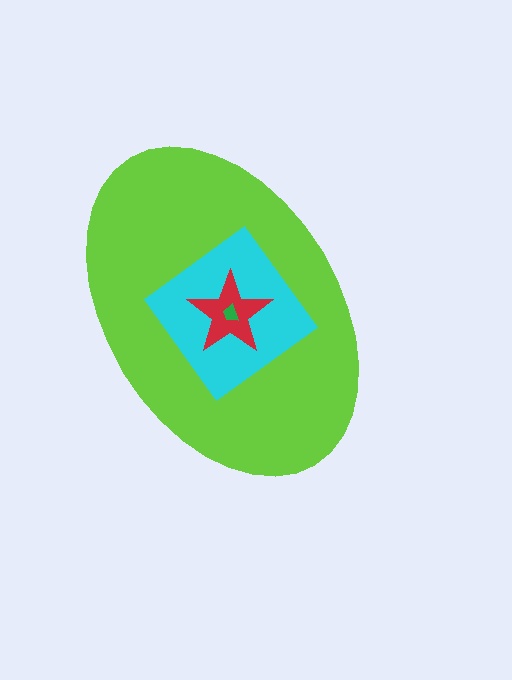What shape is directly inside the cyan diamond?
The red star.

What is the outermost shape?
The lime ellipse.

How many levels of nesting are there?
4.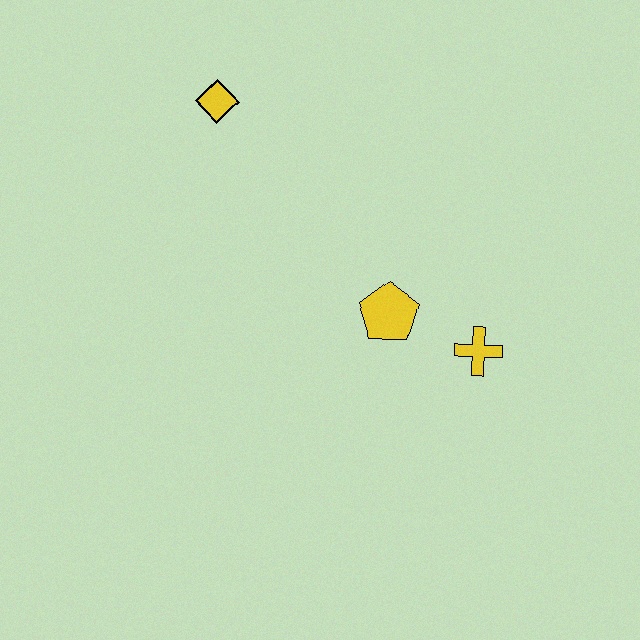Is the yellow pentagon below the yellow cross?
No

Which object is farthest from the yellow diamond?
The yellow cross is farthest from the yellow diamond.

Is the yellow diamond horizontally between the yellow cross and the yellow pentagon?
No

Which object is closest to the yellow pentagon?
The yellow cross is closest to the yellow pentagon.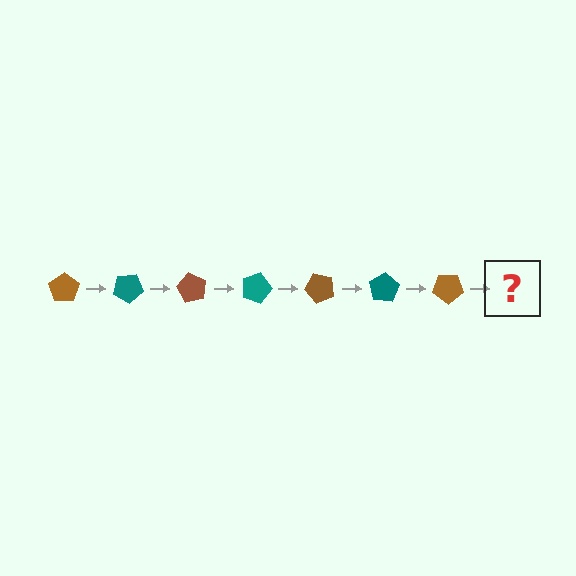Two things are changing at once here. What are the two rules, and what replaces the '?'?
The two rules are that it rotates 30 degrees each step and the color cycles through brown and teal. The '?' should be a teal pentagon, rotated 210 degrees from the start.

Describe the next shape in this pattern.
It should be a teal pentagon, rotated 210 degrees from the start.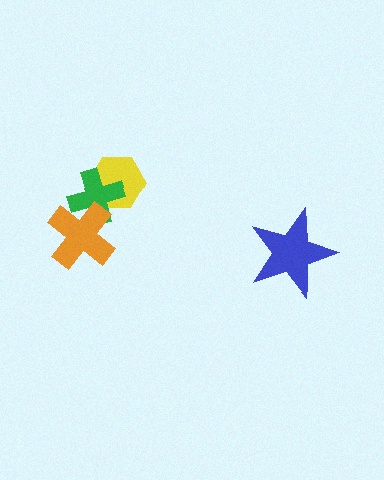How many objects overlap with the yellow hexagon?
1 object overlaps with the yellow hexagon.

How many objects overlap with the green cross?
2 objects overlap with the green cross.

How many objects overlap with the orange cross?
1 object overlaps with the orange cross.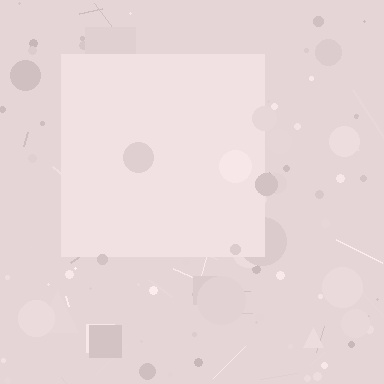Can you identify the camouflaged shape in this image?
The camouflaged shape is a square.